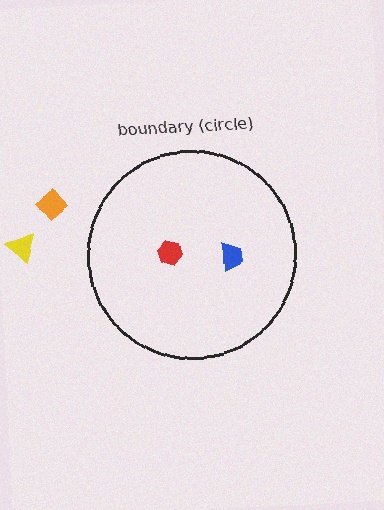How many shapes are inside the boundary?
2 inside, 2 outside.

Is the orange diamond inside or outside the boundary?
Outside.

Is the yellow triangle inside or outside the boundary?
Outside.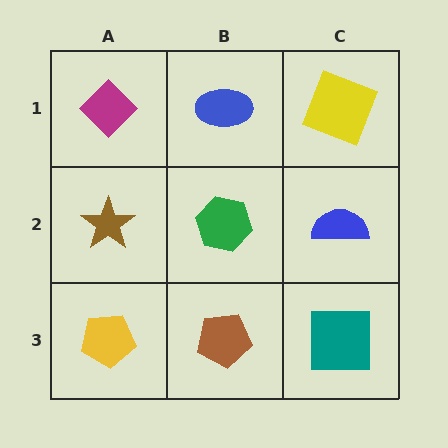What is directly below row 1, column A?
A brown star.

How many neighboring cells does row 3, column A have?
2.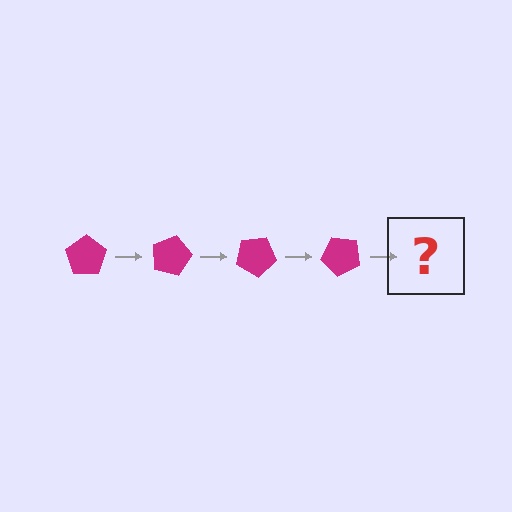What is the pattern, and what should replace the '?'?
The pattern is that the pentagon rotates 15 degrees each step. The '?' should be a magenta pentagon rotated 60 degrees.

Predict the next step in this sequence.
The next step is a magenta pentagon rotated 60 degrees.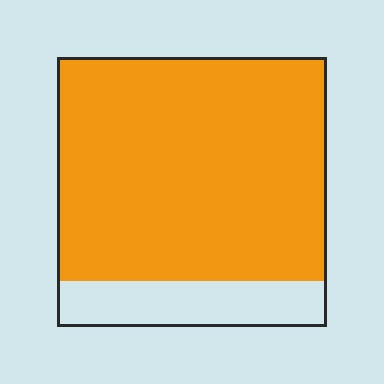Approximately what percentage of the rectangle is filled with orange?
Approximately 85%.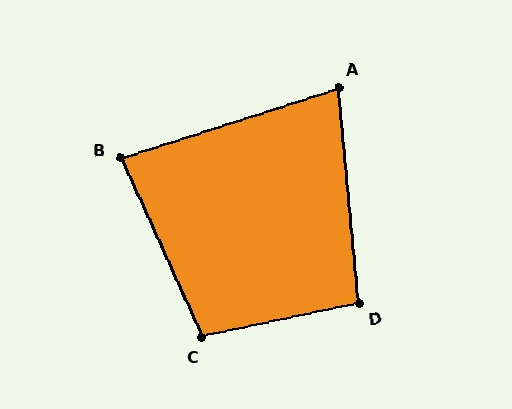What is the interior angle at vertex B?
Approximately 83 degrees (acute).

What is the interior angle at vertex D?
Approximately 97 degrees (obtuse).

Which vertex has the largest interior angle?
C, at approximately 103 degrees.